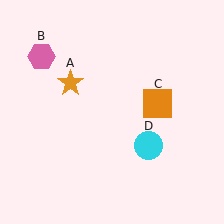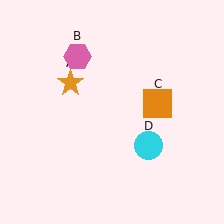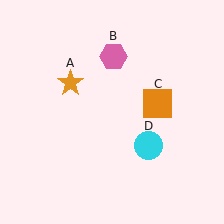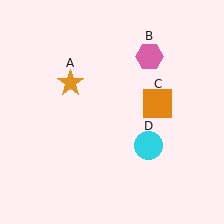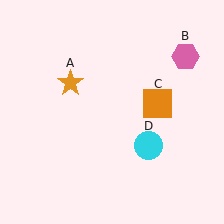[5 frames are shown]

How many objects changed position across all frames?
1 object changed position: pink hexagon (object B).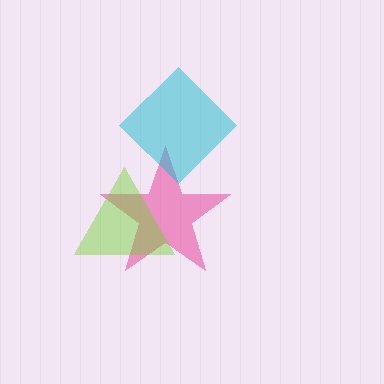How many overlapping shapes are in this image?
There are 3 overlapping shapes in the image.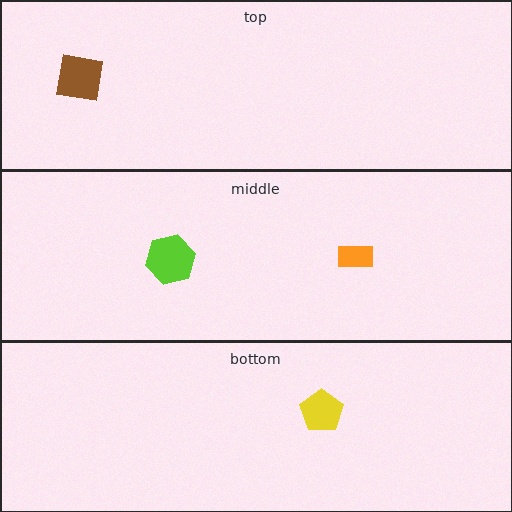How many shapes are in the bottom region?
1.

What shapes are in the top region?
The brown square.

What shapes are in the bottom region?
The yellow pentagon.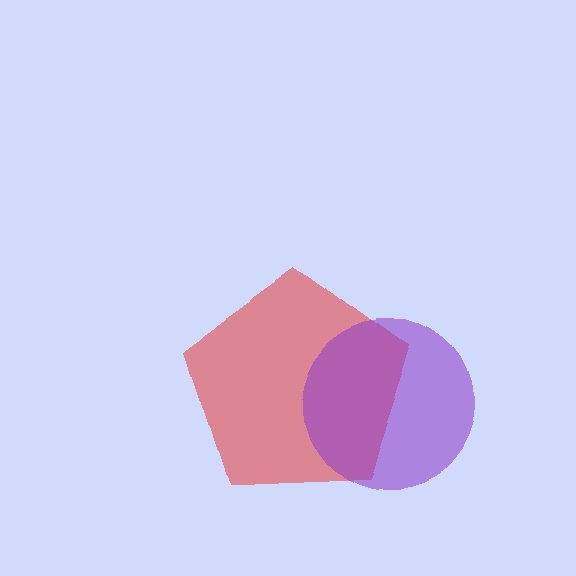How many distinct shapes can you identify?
There are 2 distinct shapes: a red pentagon, a purple circle.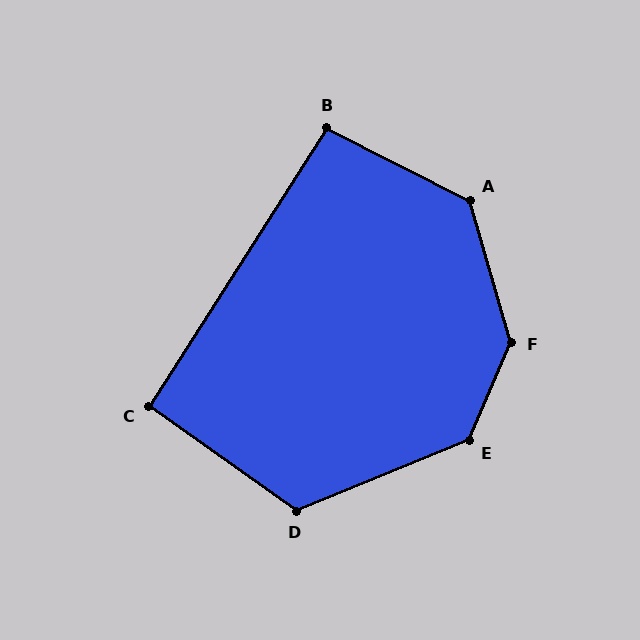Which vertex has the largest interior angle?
F, at approximately 141 degrees.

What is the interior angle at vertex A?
Approximately 133 degrees (obtuse).